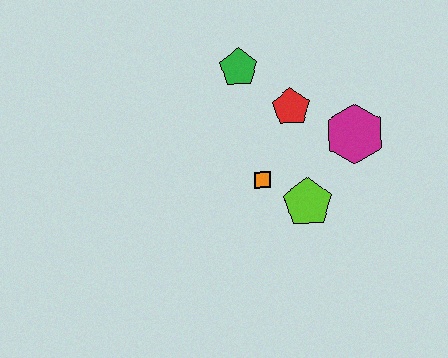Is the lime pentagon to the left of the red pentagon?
No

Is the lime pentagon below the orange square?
Yes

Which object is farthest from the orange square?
The green pentagon is farthest from the orange square.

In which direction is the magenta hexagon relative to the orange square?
The magenta hexagon is to the right of the orange square.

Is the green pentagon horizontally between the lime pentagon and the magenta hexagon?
No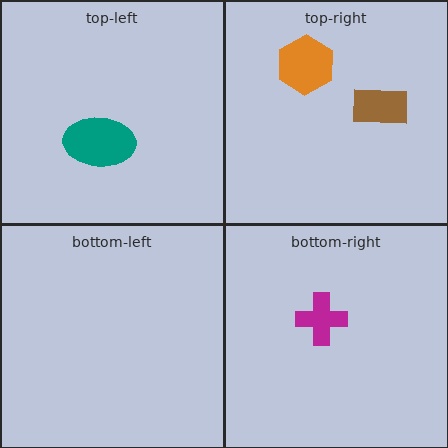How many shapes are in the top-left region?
1.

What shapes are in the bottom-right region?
The magenta cross.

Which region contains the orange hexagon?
The top-right region.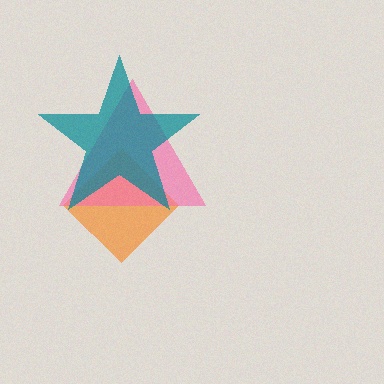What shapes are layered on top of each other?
The layered shapes are: an orange diamond, a pink triangle, a teal star.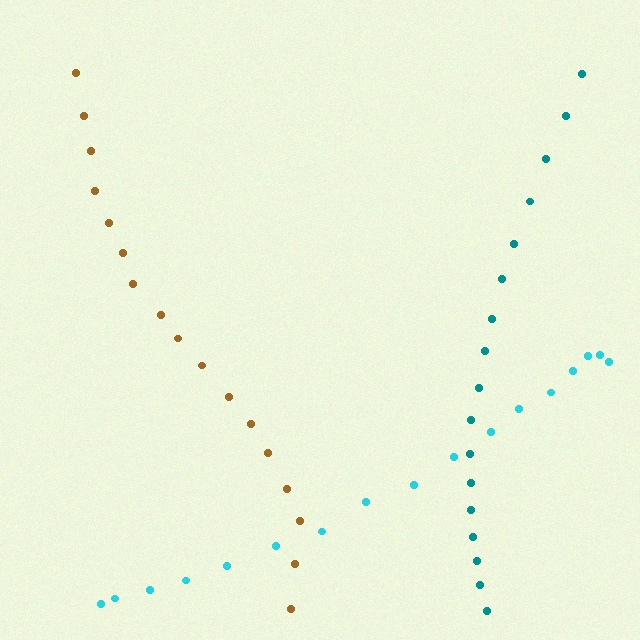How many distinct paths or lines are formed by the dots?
There are 3 distinct paths.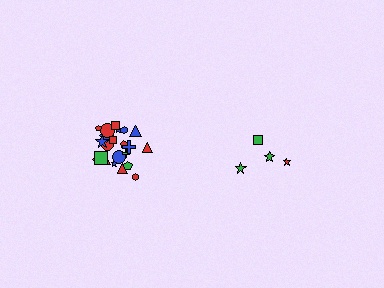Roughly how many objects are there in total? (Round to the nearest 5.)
Roughly 25 objects in total.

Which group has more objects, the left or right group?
The left group.